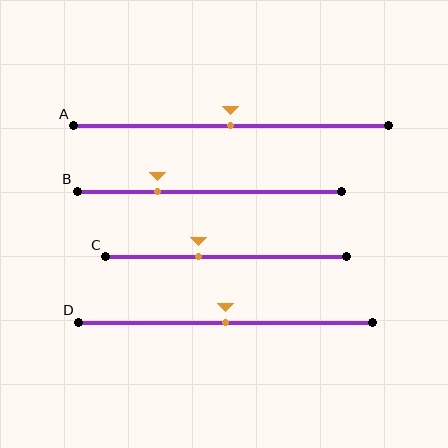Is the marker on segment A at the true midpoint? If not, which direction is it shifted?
Yes, the marker on segment A is at the true midpoint.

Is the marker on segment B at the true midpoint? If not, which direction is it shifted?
No, the marker on segment B is shifted to the left by about 20% of the segment length.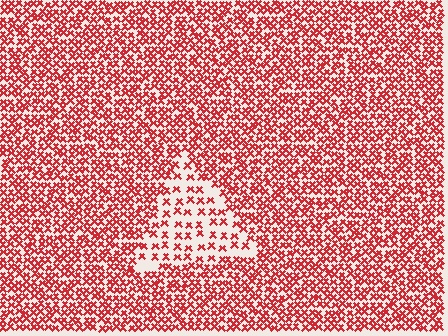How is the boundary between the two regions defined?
The boundary is defined by a change in element density (approximately 2.3x ratio). All elements are the same color, size, and shape.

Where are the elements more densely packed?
The elements are more densely packed outside the triangle boundary.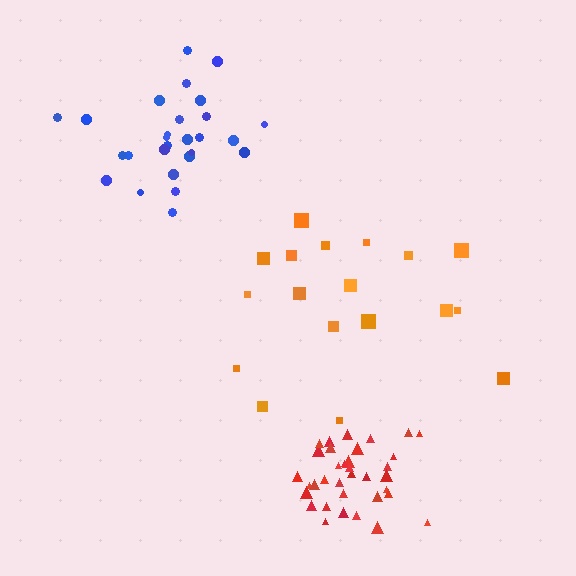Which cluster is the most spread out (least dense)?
Orange.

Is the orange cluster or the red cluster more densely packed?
Red.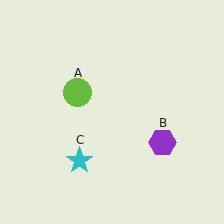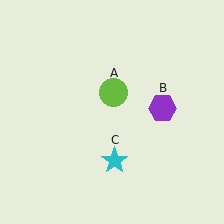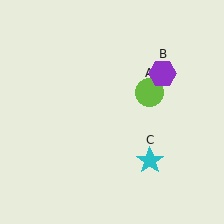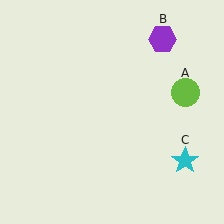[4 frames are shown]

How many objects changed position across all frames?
3 objects changed position: lime circle (object A), purple hexagon (object B), cyan star (object C).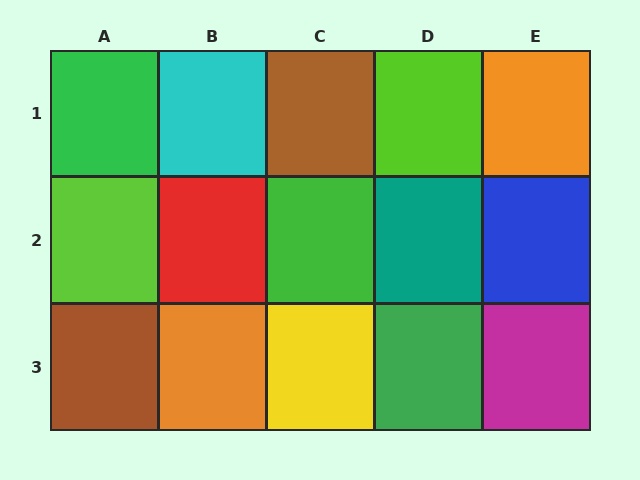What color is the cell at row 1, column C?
Brown.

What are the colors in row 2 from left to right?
Lime, red, green, teal, blue.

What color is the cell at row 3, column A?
Brown.